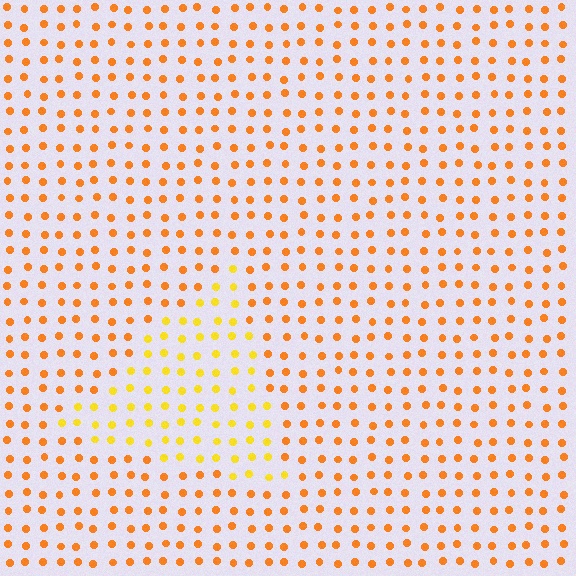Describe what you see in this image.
The image is filled with small orange elements in a uniform arrangement. A triangle-shaped region is visible where the elements are tinted to a slightly different hue, forming a subtle color boundary.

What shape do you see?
I see a triangle.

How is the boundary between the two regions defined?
The boundary is defined purely by a slight shift in hue (about 27 degrees). Spacing, size, and orientation are identical on both sides.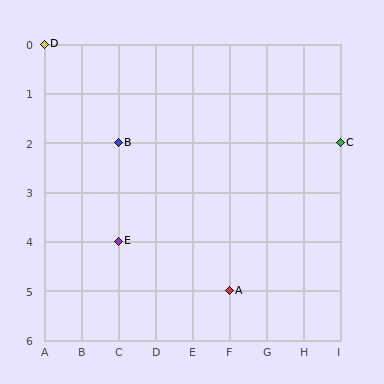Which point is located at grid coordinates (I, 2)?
Point C is at (I, 2).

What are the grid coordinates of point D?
Point D is at grid coordinates (A, 0).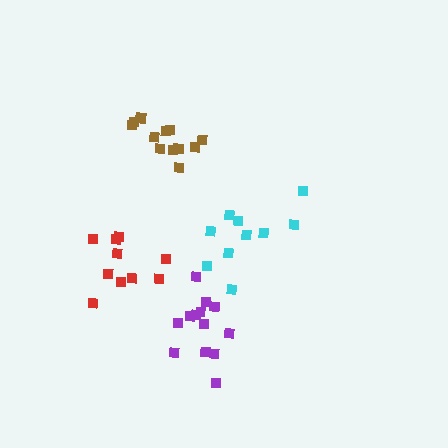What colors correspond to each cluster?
The clusters are colored: brown, purple, red, cyan.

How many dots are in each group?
Group 1: 12 dots, Group 2: 13 dots, Group 3: 10 dots, Group 4: 10 dots (45 total).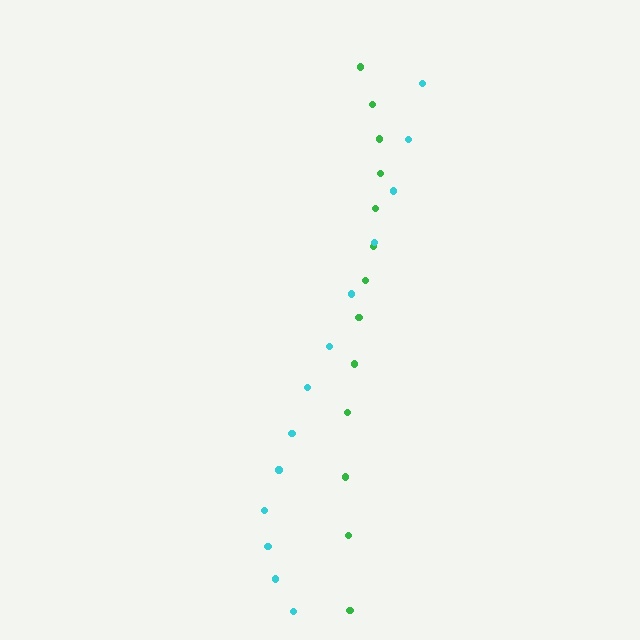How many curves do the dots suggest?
There are 2 distinct paths.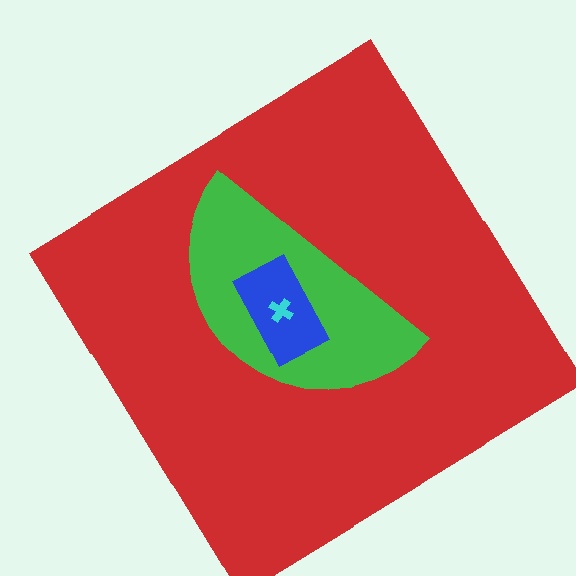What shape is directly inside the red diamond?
The green semicircle.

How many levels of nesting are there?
4.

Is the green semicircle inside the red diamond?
Yes.